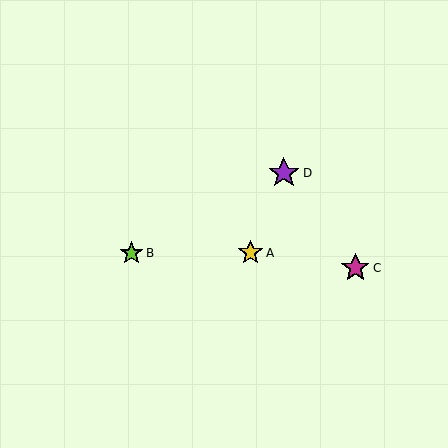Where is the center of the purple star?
The center of the purple star is at (284, 173).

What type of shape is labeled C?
Shape C is a magenta star.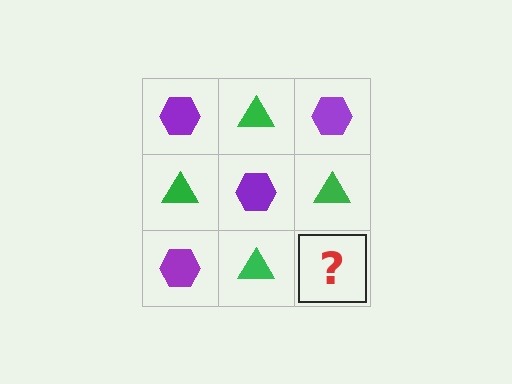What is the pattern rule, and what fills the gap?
The rule is that it alternates purple hexagon and green triangle in a checkerboard pattern. The gap should be filled with a purple hexagon.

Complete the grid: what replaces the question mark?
The question mark should be replaced with a purple hexagon.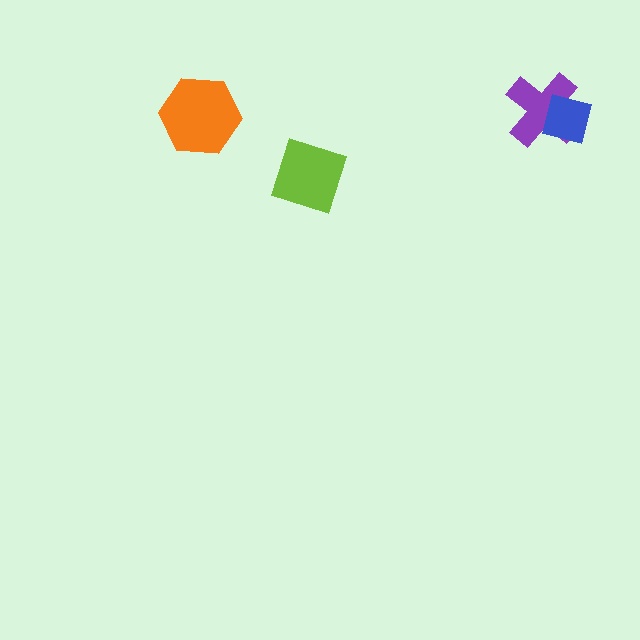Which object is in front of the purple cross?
The blue square is in front of the purple cross.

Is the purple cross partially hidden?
Yes, it is partially covered by another shape.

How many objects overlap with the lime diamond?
0 objects overlap with the lime diamond.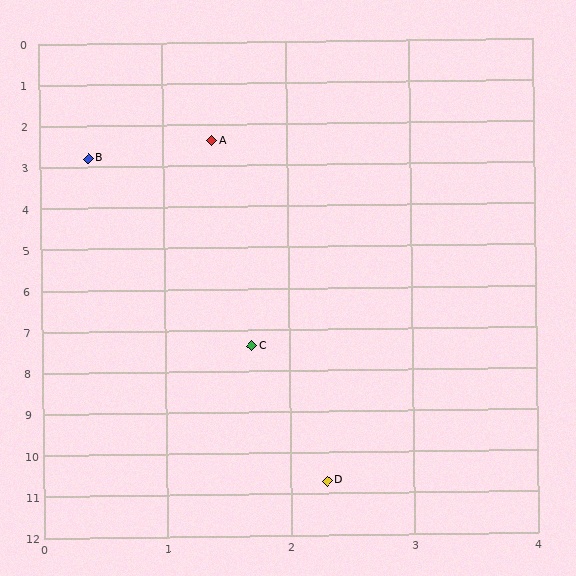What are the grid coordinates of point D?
Point D is at approximately (2.3, 10.7).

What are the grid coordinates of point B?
Point B is at approximately (0.4, 2.8).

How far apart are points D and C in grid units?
Points D and C are about 3.4 grid units apart.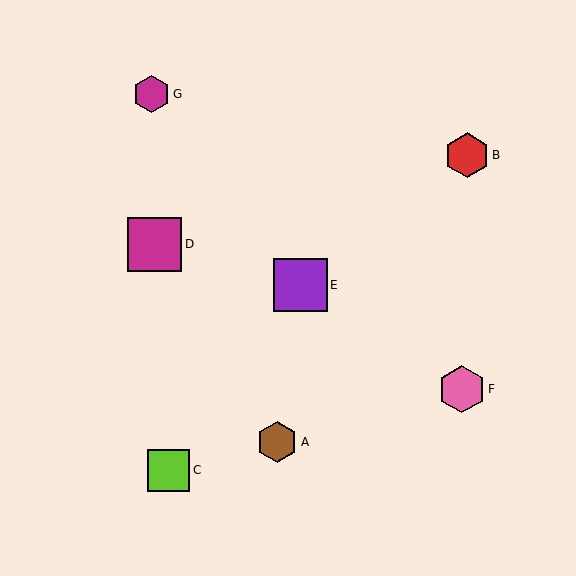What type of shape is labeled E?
Shape E is a purple square.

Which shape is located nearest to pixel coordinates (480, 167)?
The red hexagon (labeled B) at (467, 155) is nearest to that location.